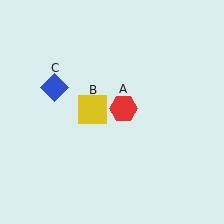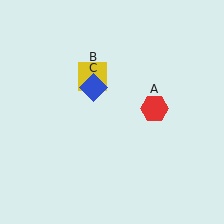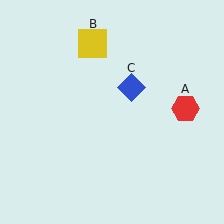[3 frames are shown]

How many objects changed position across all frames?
3 objects changed position: red hexagon (object A), yellow square (object B), blue diamond (object C).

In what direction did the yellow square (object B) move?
The yellow square (object B) moved up.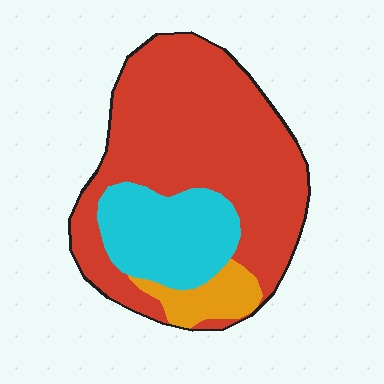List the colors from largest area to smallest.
From largest to smallest: red, cyan, orange.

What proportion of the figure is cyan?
Cyan takes up about one quarter (1/4) of the figure.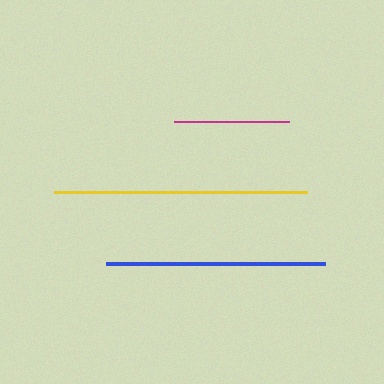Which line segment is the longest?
The yellow line is the longest at approximately 252 pixels.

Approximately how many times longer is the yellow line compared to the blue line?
The yellow line is approximately 1.2 times the length of the blue line.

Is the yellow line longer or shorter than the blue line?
The yellow line is longer than the blue line.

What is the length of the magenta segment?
The magenta segment is approximately 115 pixels long.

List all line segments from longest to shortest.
From longest to shortest: yellow, blue, magenta.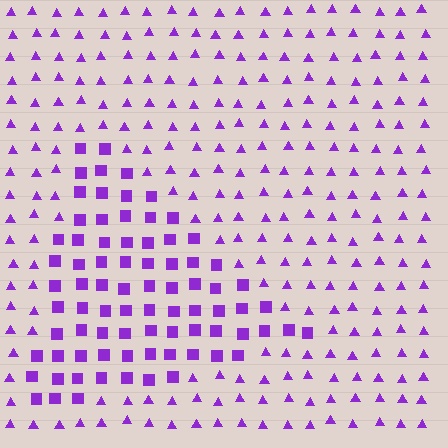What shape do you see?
I see a triangle.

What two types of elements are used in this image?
The image uses squares inside the triangle region and triangles outside it.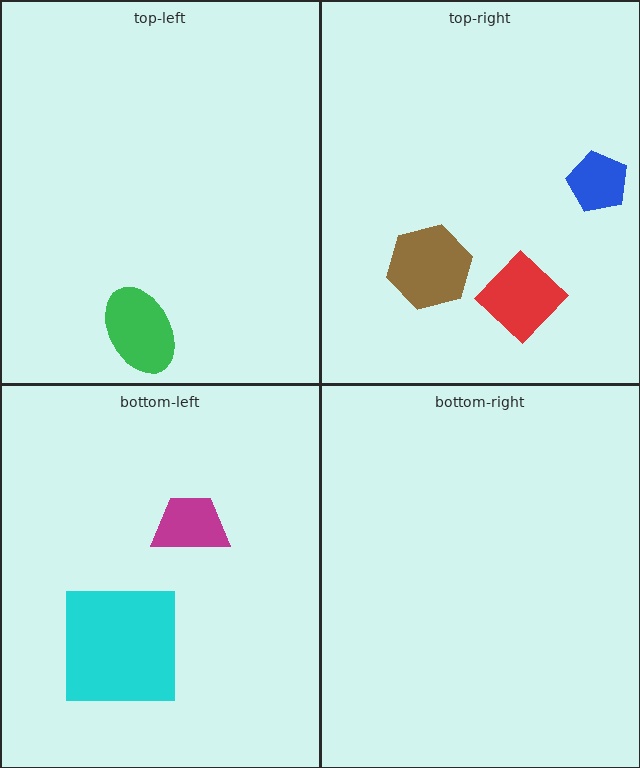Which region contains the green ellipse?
The top-left region.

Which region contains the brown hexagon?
The top-right region.